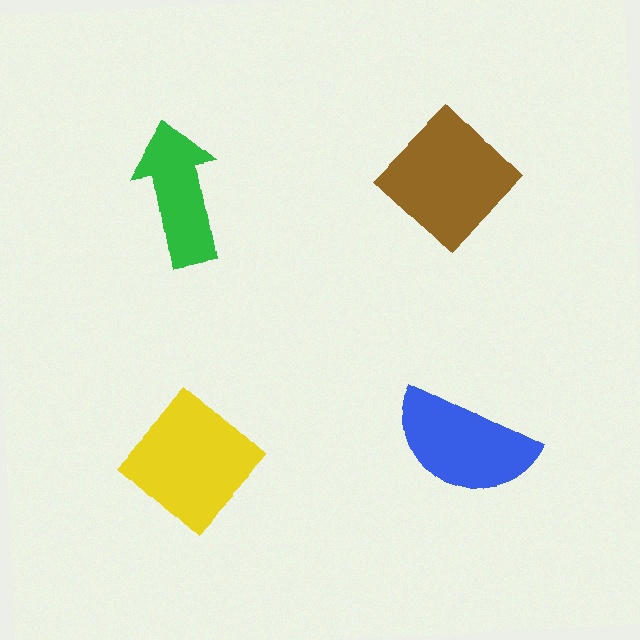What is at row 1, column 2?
A brown diamond.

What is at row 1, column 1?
A green arrow.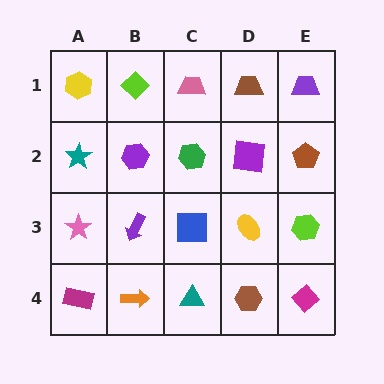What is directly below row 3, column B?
An orange arrow.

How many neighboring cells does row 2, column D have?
4.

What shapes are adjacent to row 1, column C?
A green hexagon (row 2, column C), a lime diamond (row 1, column B), a brown trapezoid (row 1, column D).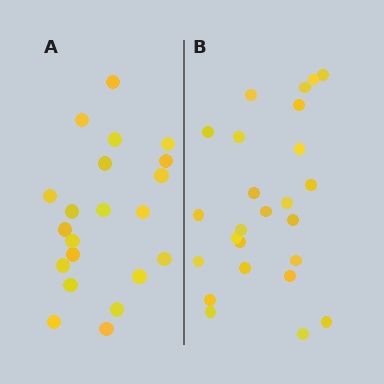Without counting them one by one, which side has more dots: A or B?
Region B (the right region) has more dots.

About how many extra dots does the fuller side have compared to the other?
Region B has about 4 more dots than region A.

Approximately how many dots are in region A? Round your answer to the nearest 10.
About 20 dots. (The exact count is 21, which rounds to 20.)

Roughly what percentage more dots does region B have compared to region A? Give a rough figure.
About 20% more.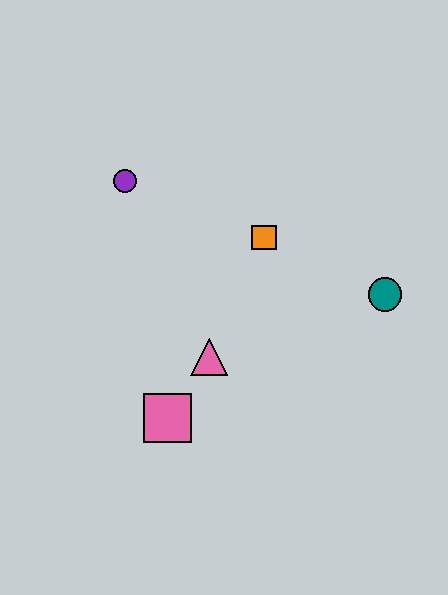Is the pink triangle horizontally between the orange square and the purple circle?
Yes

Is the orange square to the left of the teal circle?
Yes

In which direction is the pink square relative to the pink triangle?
The pink square is below the pink triangle.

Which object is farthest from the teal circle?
The purple circle is farthest from the teal circle.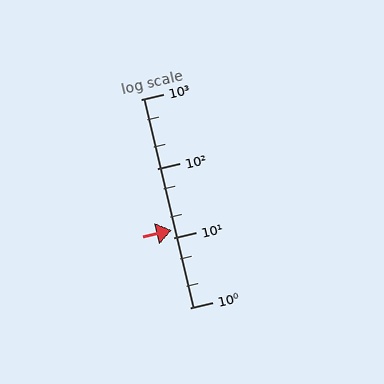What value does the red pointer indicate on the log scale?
The pointer indicates approximately 13.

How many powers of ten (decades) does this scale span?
The scale spans 3 decades, from 1 to 1000.